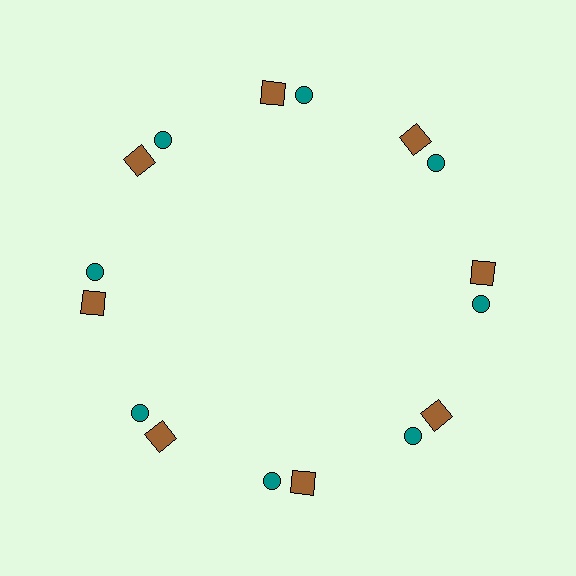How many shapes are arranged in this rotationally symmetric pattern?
There are 16 shapes, arranged in 8 groups of 2.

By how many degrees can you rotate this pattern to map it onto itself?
The pattern maps onto itself every 45 degrees of rotation.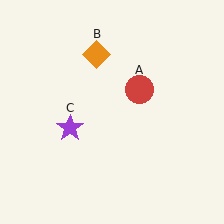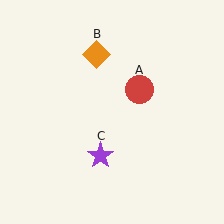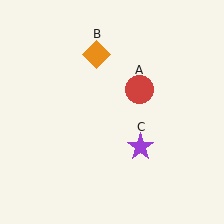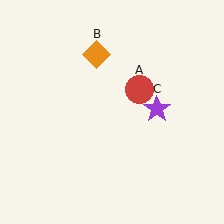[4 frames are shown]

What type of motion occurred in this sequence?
The purple star (object C) rotated counterclockwise around the center of the scene.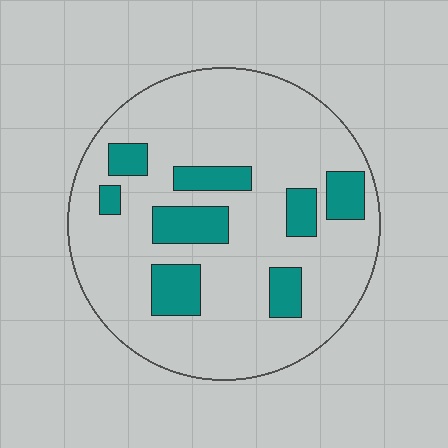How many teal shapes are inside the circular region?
8.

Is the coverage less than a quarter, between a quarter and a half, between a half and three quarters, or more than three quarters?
Less than a quarter.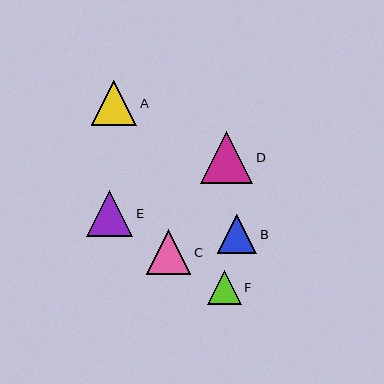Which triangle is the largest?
Triangle D is the largest with a size of approximately 53 pixels.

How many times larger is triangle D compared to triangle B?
Triangle D is approximately 1.3 times the size of triangle B.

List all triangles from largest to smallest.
From largest to smallest: D, E, A, C, B, F.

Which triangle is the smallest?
Triangle F is the smallest with a size of approximately 33 pixels.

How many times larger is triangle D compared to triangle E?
Triangle D is approximately 1.1 times the size of triangle E.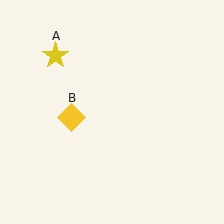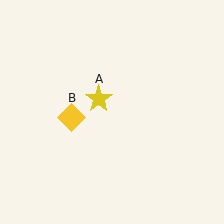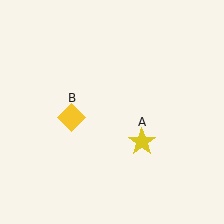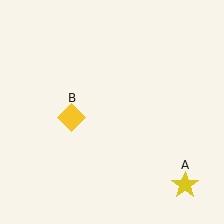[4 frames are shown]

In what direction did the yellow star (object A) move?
The yellow star (object A) moved down and to the right.